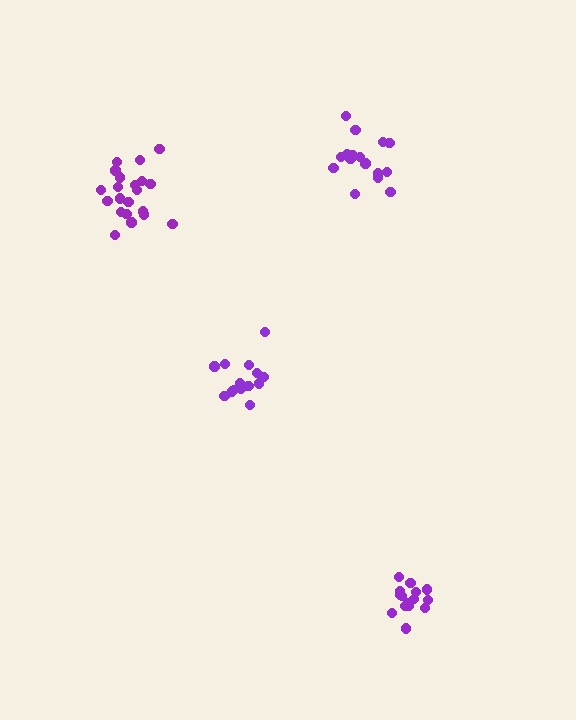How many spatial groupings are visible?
There are 4 spatial groupings.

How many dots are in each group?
Group 1: 15 dots, Group 2: 15 dots, Group 3: 21 dots, Group 4: 18 dots (69 total).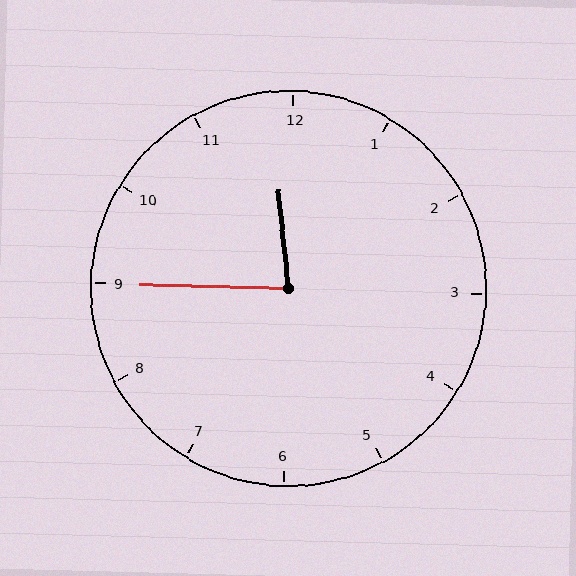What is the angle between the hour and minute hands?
Approximately 82 degrees.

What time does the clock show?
11:45.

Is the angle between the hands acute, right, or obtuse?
It is acute.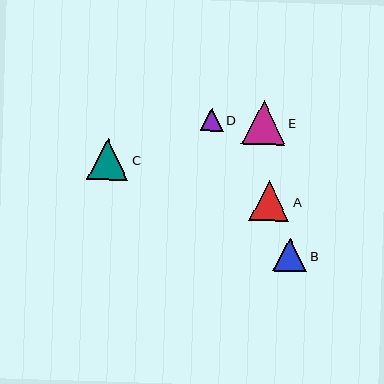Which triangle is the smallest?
Triangle D is the smallest with a size of approximately 23 pixels.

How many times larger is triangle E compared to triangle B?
Triangle E is approximately 1.3 times the size of triangle B.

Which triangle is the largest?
Triangle E is the largest with a size of approximately 44 pixels.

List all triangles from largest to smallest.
From largest to smallest: E, C, A, B, D.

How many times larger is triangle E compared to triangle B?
Triangle E is approximately 1.3 times the size of triangle B.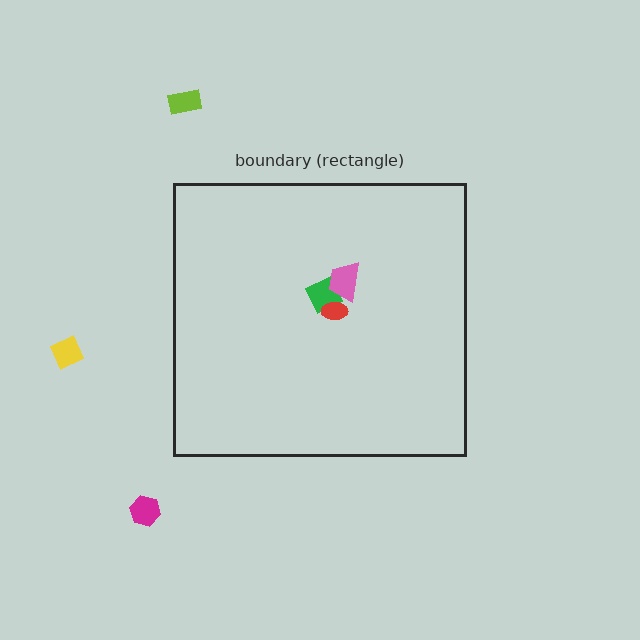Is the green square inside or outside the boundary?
Inside.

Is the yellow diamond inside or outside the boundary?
Outside.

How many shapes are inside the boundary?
3 inside, 3 outside.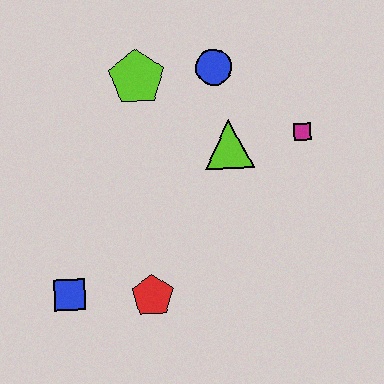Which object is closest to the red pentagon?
The blue square is closest to the red pentagon.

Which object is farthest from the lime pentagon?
The blue square is farthest from the lime pentagon.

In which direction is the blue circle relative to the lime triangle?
The blue circle is above the lime triangle.